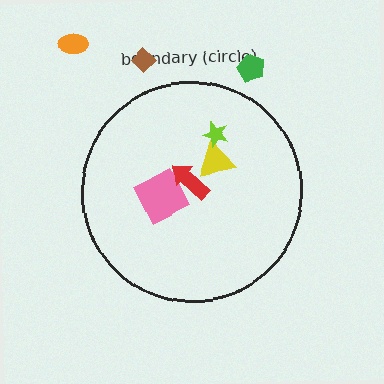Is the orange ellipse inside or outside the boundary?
Outside.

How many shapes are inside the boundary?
4 inside, 3 outside.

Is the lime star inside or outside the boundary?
Inside.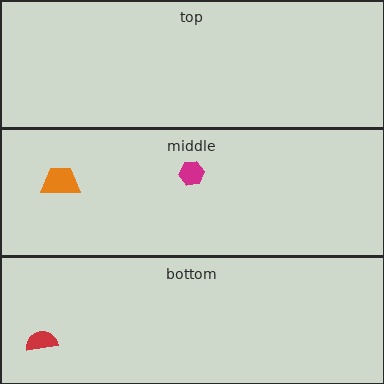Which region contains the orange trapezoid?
The middle region.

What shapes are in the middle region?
The magenta hexagon, the orange trapezoid.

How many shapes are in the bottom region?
1.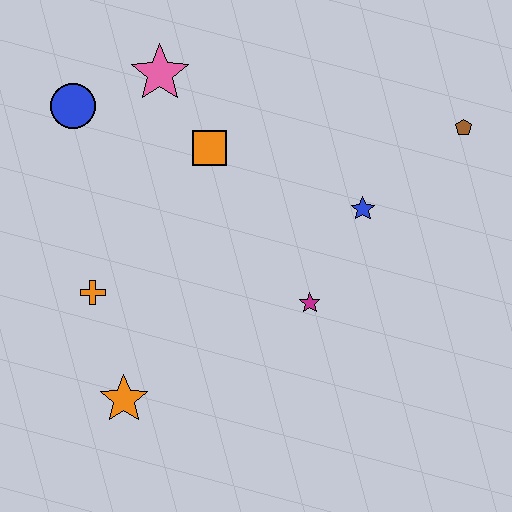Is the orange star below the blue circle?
Yes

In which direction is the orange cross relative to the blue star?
The orange cross is to the left of the blue star.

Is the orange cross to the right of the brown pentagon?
No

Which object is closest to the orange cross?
The orange star is closest to the orange cross.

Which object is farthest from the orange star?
The brown pentagon is farthest from the orange star.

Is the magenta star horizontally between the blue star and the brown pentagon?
No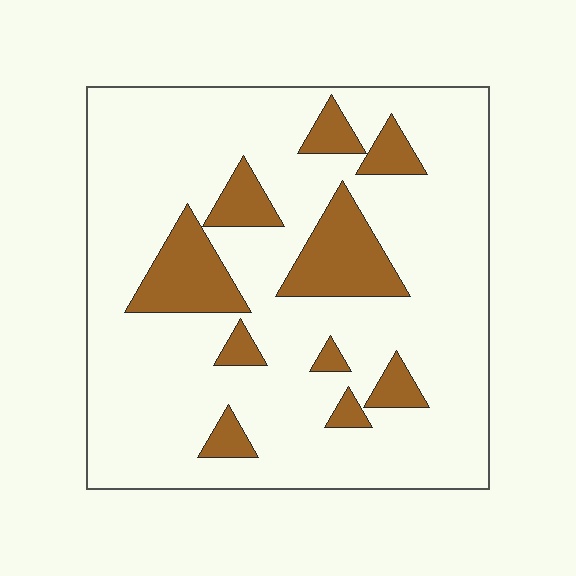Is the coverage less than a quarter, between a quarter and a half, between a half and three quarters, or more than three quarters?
Less than a quarter.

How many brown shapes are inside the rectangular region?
10.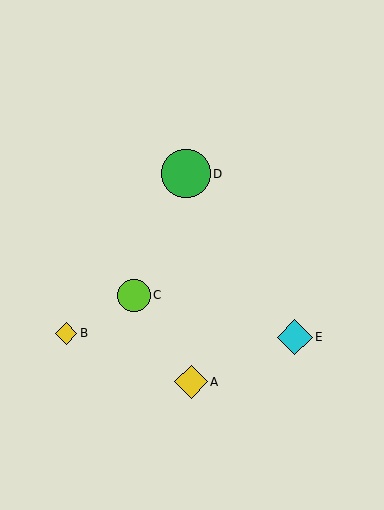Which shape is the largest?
The green circle (labeled D) is the largest.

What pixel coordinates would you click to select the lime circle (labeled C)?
Click at (134, 295) to select the lime circle C.